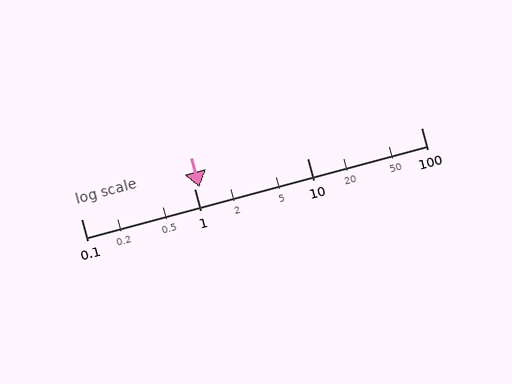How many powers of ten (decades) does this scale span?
The scale spans 3 decades, from 0.1 to 100.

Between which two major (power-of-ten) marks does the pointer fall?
The pointer is between 1 and 10.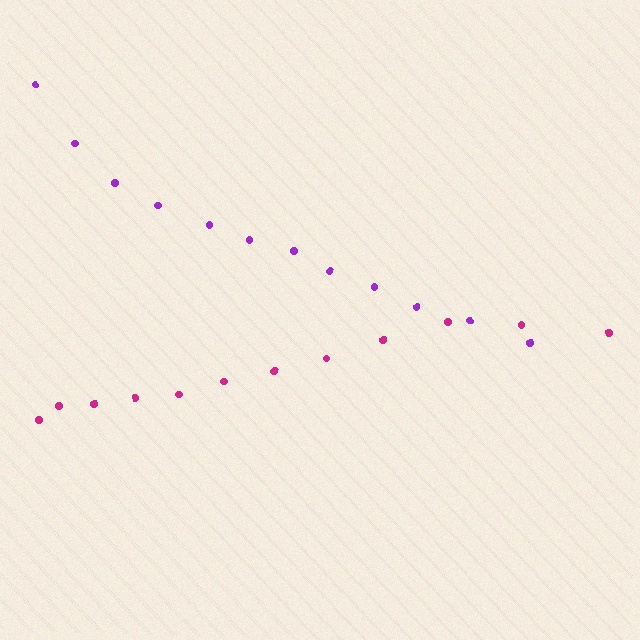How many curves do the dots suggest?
There are 2 distinct paths.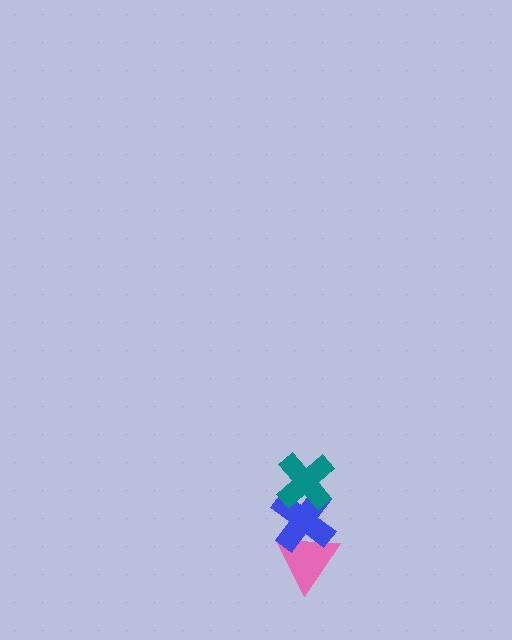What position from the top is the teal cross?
The teal cross is 1st from the top.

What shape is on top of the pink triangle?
The blue cross is on top of the pink triangle.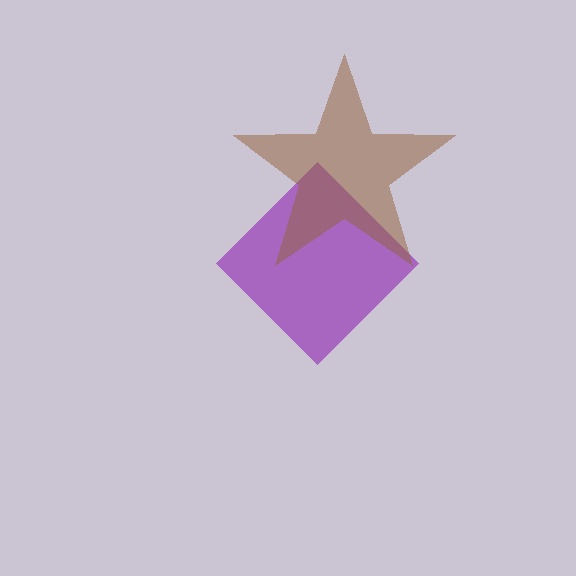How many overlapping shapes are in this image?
There are 2 overlapping shapes in the image.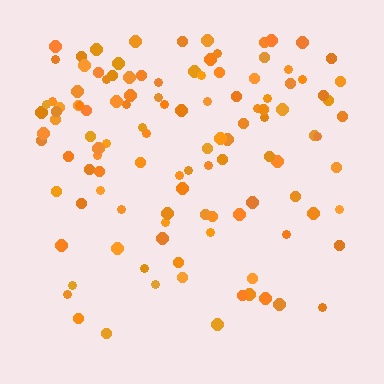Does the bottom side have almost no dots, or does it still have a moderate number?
Still a moderate number, just noticeably fewer than the top.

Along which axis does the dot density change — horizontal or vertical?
Vertical.